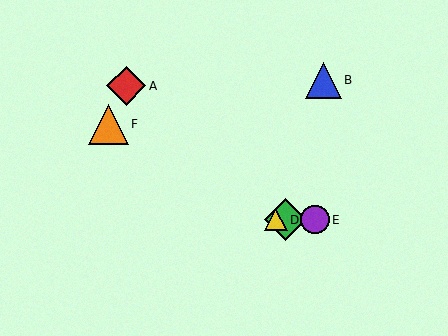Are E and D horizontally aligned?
Yes, both are at y≈220.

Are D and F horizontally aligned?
No, D is at y≈220 and F is at y≈125.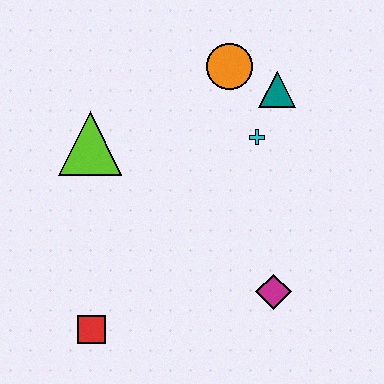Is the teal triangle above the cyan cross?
Yes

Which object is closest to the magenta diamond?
The cyan cross is closest to the magenta diamond.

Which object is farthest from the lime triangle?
The magenta diamond is farthest from the lime triangle.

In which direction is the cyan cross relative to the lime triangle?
The cyan cross is to the right of the lime triangle.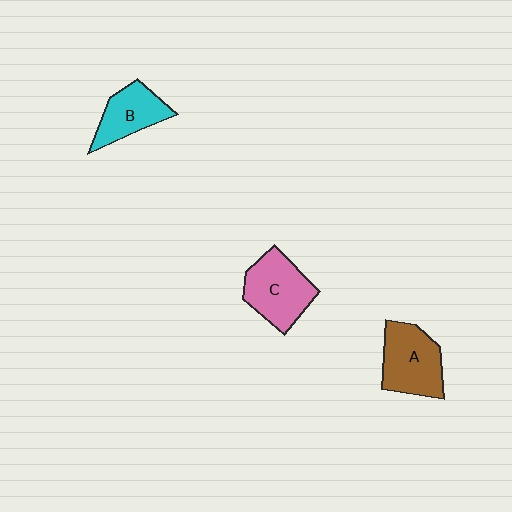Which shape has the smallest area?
Shape B (cyan).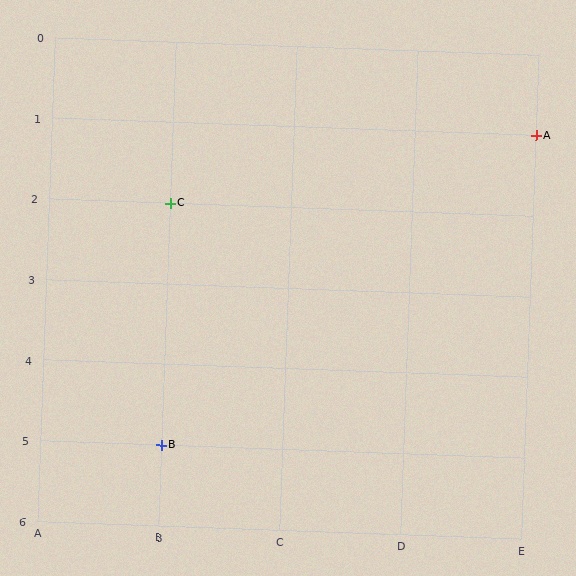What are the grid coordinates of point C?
Point C is at grid coordinates (B, 2).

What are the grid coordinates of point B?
Point B is at grid coordinates (B, 5).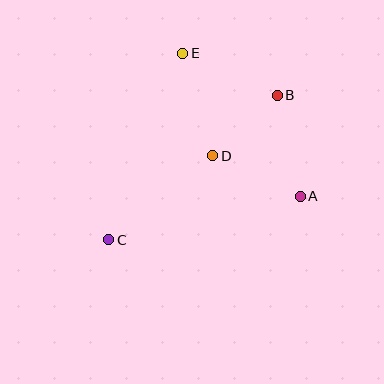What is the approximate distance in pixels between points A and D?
The distance between A and D is approximately 96 pixels.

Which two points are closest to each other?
Points B and D are closest to each other.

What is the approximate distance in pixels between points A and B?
The distance between A and B is approximately 104 pixels.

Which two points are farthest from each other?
Points B and C are farthest from each other.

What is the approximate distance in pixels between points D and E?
The distance between D and E is approximately 107 pixels.